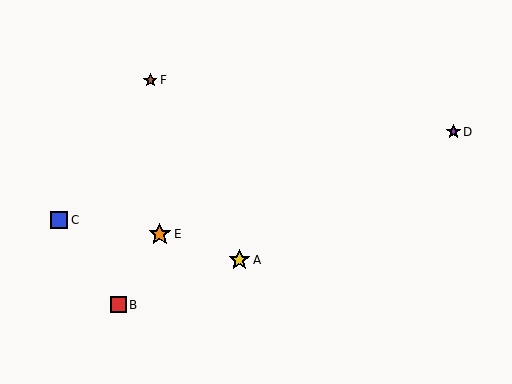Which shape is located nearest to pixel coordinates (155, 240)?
The orange star (labeled E) at (160, 234) is nearest to that location.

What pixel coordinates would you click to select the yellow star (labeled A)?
Click at (239, 260) to select the yellow star A.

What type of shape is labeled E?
Shape E is an orange star.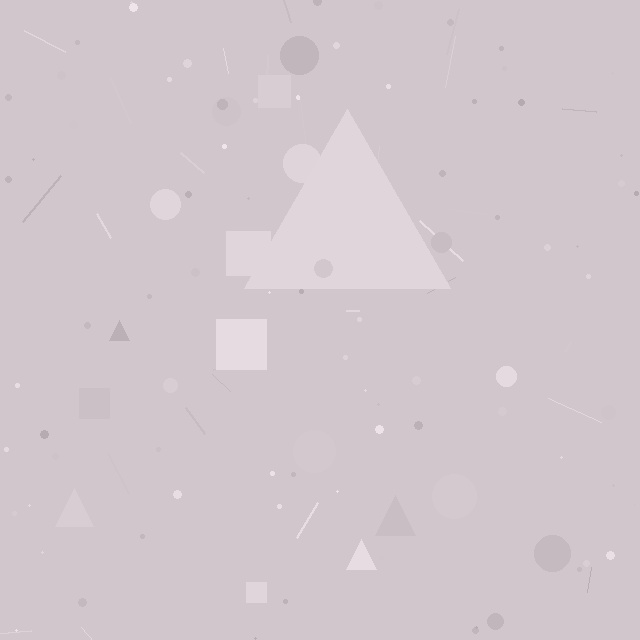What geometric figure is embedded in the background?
A triangle is embedded in the background.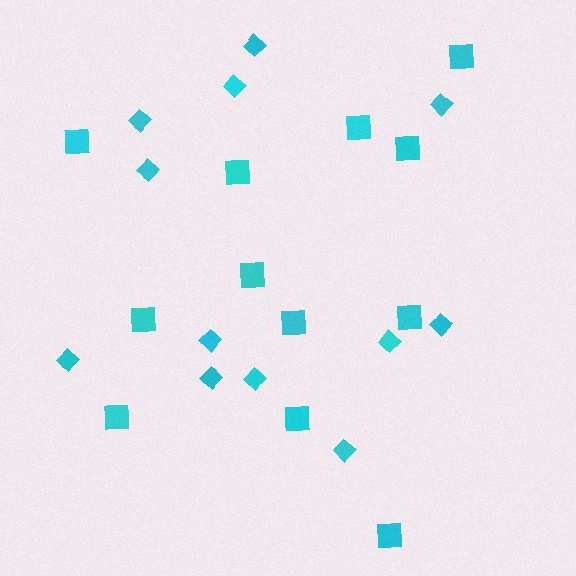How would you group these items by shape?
There are 2 groups: one group of squares (12) and one group of diamonds (12).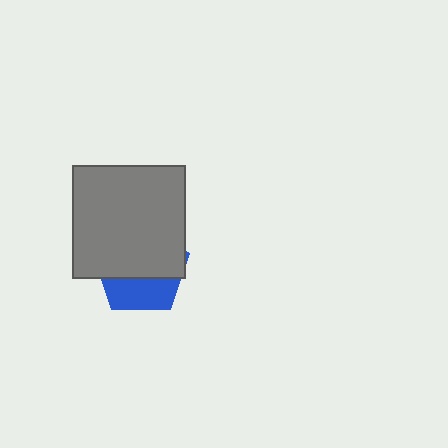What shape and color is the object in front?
The object in front is a gray square.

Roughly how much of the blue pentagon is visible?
A small part of it is visible (roughly 35%).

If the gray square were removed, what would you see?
You would see the complete blue pentagon.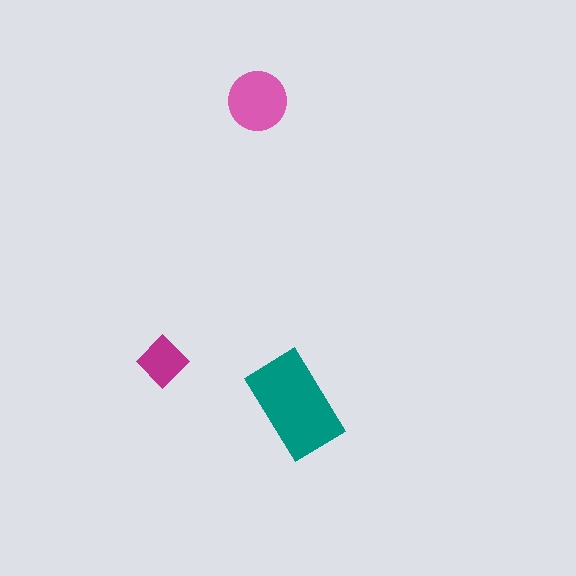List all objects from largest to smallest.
The teal rectangle, the pink circle, the magenta diamond.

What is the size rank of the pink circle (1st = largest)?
2nd.